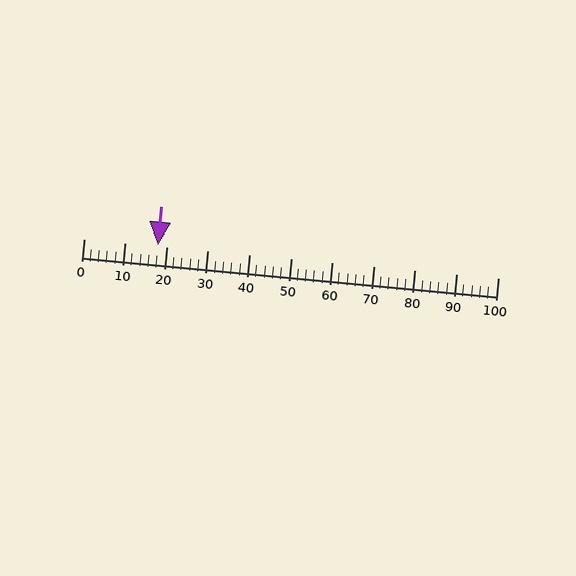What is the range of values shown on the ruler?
The ruler shows values from 0 to 100.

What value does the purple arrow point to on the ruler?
The purple arrow points to approximately 18.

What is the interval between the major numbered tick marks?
The major tick marks are spaced 10 units apart.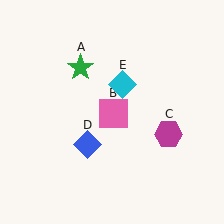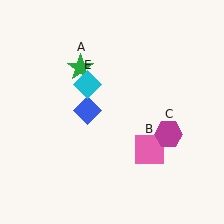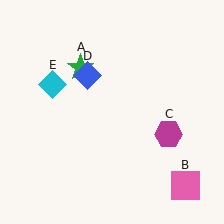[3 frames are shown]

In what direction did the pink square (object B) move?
The pink square (object B) moved down and to the right.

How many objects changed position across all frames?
3 objects changed position: pink square (object B), blue diamond (object D), cyan diamond (object E).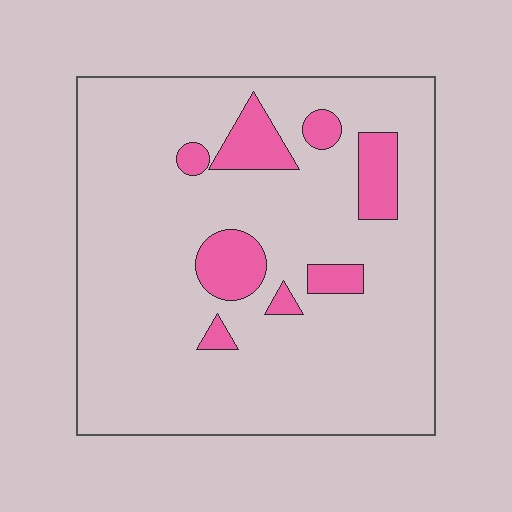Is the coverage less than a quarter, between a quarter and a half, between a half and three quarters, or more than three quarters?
Less than a quarter.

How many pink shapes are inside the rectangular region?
8.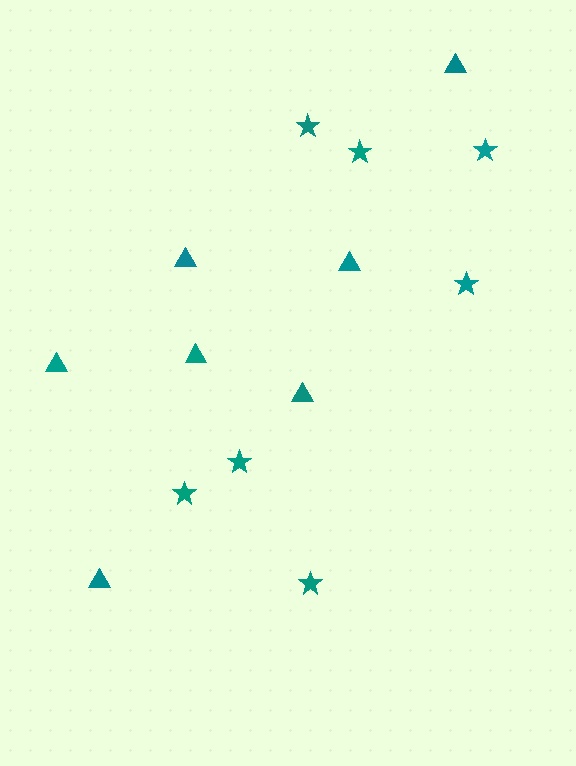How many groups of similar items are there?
There are 2 groups: one group of stars (7) and one group of triangles (7).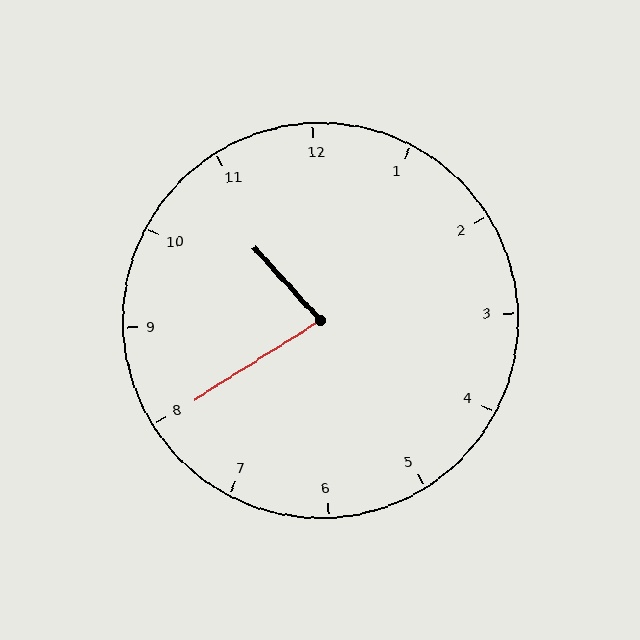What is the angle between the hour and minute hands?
Approximately 80 degrees.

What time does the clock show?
10:40.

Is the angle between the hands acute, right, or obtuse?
It is acute.